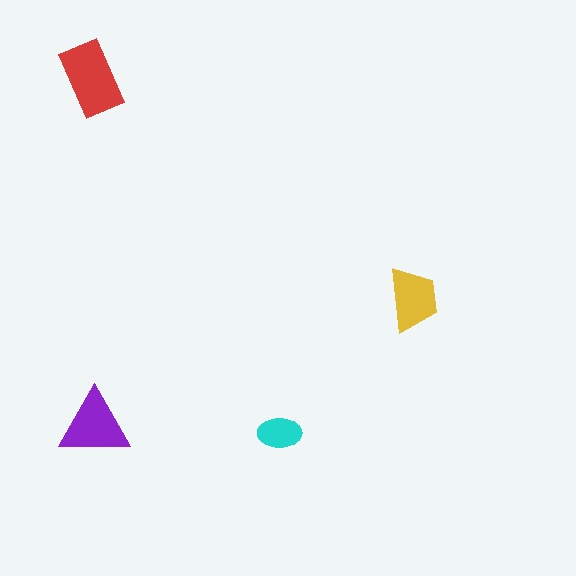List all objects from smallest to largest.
The cyan ellipse, the yellow trapezoid, the purple triangle, the red rectangle.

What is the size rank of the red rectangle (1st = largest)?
1st.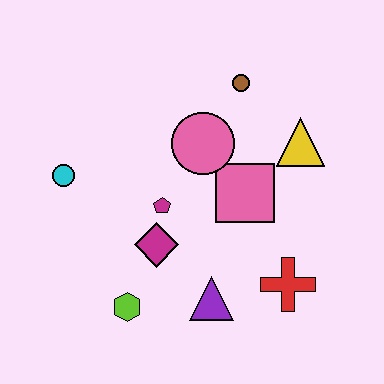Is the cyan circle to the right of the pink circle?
No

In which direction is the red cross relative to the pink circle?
The red cross is below the pink circle.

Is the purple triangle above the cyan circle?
No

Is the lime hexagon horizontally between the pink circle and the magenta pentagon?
No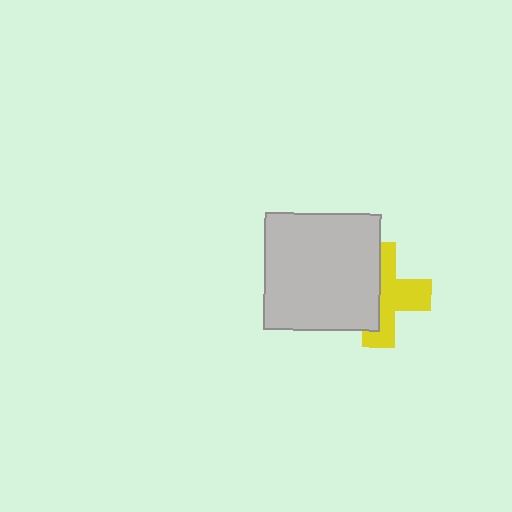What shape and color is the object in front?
The object in front is a light gray square.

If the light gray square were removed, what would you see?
You would see the complete yellow cross.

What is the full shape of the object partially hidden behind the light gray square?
The partially hidden object is a yellow cross.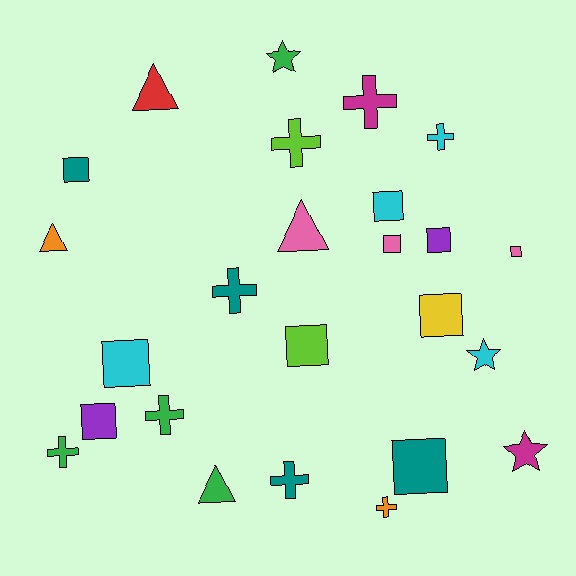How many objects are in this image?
There are 25 objects.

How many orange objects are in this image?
There are 2 orange objects.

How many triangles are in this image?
There are 4 triangles.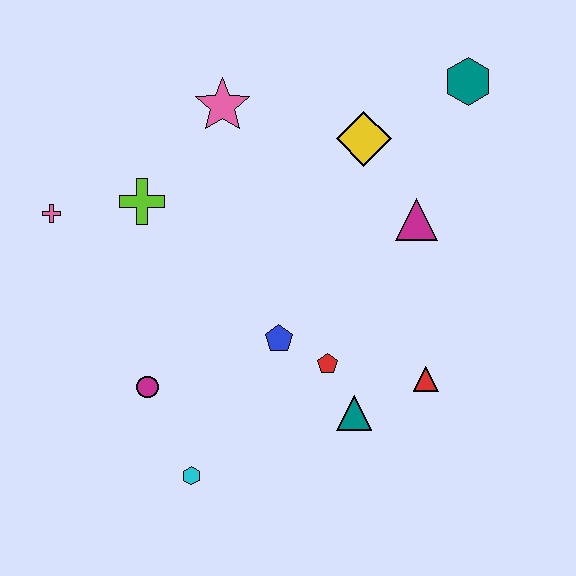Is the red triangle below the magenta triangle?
Yes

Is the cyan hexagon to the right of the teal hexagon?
No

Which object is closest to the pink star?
The lime cross is closest to the pink star.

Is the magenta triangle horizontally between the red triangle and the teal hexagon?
No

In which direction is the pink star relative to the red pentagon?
The pink star is above the red pentagon.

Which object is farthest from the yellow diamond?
The cyan hexagon is farthest from the yellow diamond.